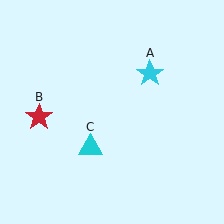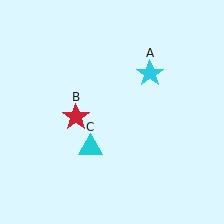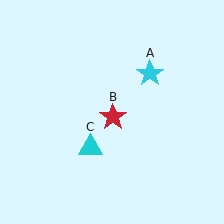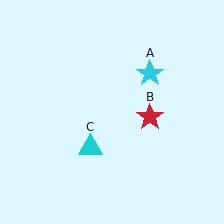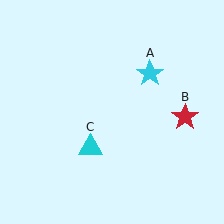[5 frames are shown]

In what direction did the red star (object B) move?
The red star (object B) moved right.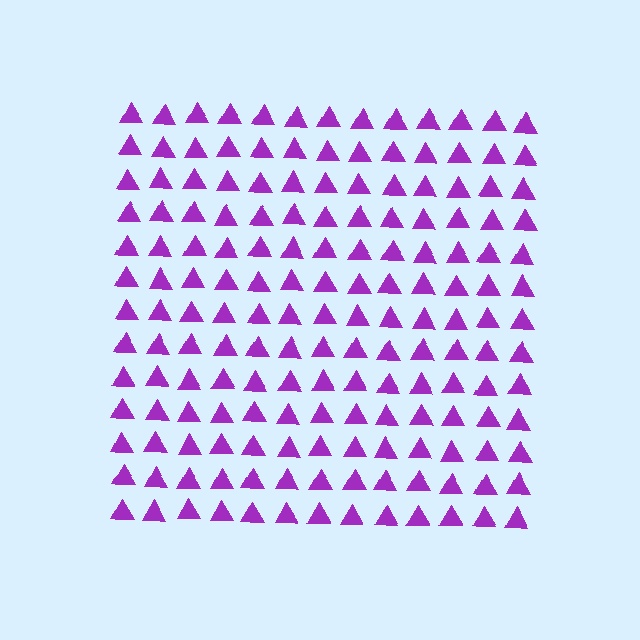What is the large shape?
The large shape is a square.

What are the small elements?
The small elements are triangles.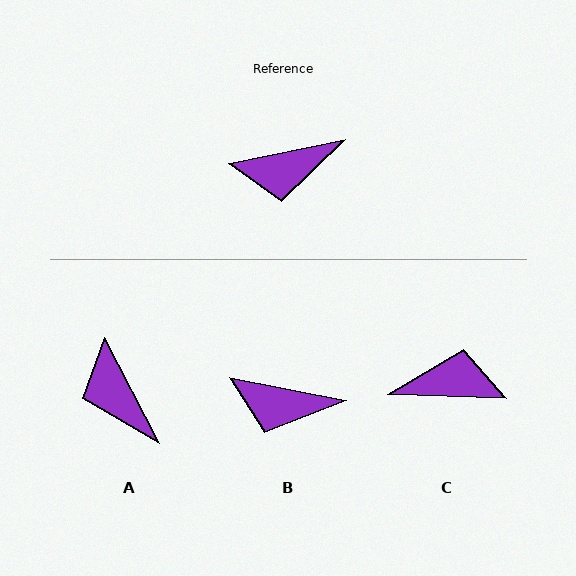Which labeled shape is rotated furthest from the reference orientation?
C, about 166 degrees away.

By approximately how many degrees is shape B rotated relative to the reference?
Approximately 23 degrees clockwise.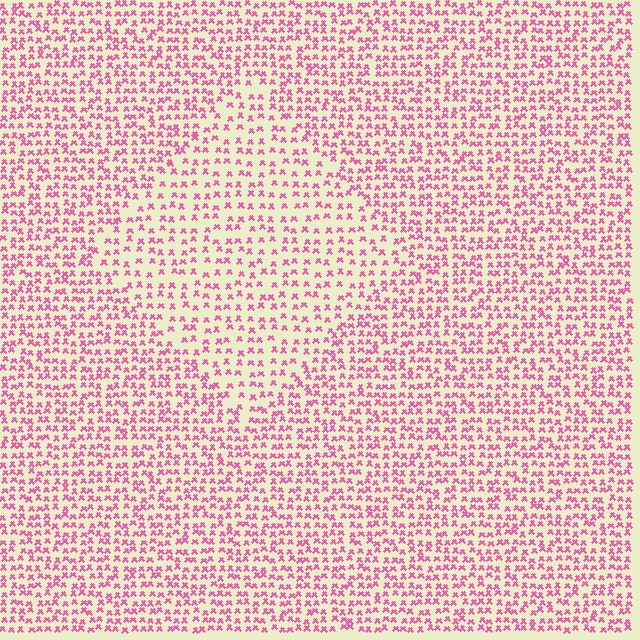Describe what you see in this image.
The image contains small pink elements arranged at two different densities. A diamond-shaped region is visible where the elements are less densely packed than the surrounding area.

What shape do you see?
I see a diamond.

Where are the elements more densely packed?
The elements are more densely packed outside the diamond boundary.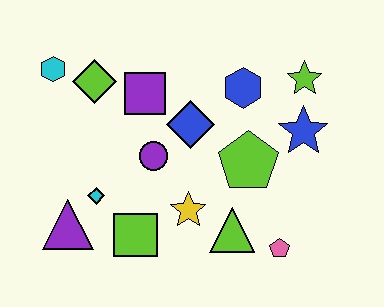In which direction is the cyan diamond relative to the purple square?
The cyan diamond is below the purple square.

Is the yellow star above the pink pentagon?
Yes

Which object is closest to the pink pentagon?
The lime triangle is closest to the pink pentagon.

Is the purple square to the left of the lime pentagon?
Yes